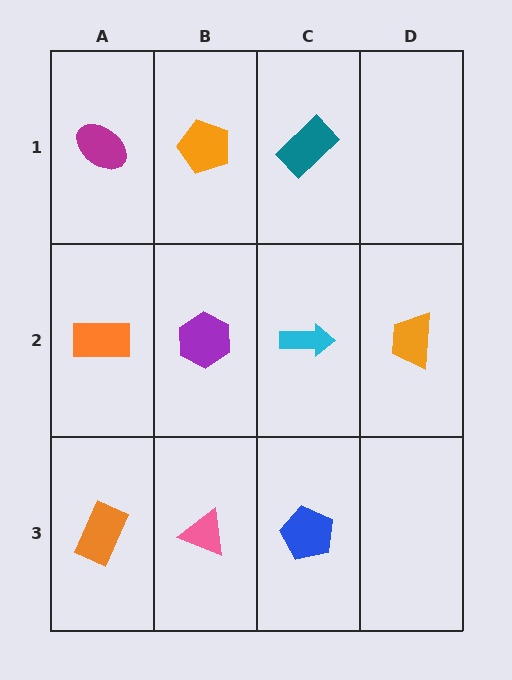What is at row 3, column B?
A pink triangle.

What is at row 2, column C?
A cyan arrow.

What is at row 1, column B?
An orange pentagon.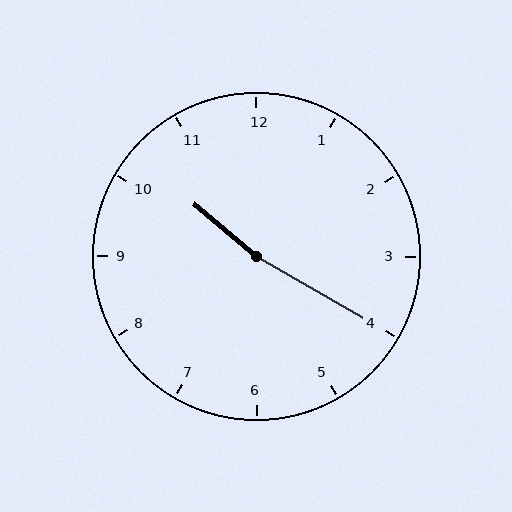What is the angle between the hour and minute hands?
Approximately 170 degrees.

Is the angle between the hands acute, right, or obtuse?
It is obtuse.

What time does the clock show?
10:20.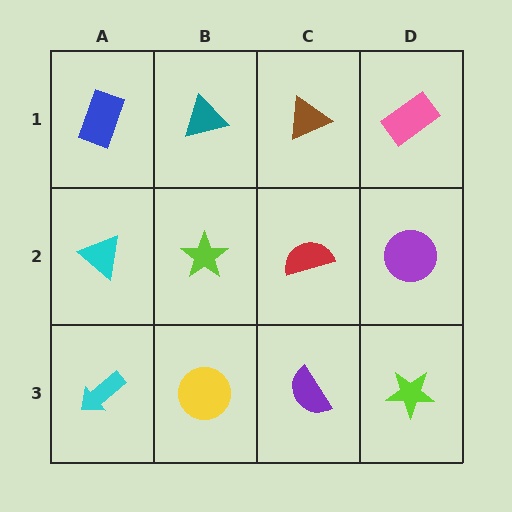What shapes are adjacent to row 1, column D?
A purple circle (row 2, column D), a brown triangle (row 1, column C).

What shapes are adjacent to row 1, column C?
A red semicircle (row 2, column C), a teal triangle (row 1, column B), a pink rectangle (row 1, column D).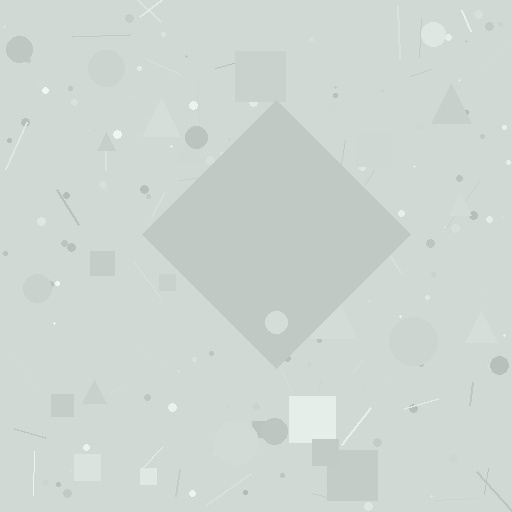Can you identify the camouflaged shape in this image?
The camouflaged shape is a diamond.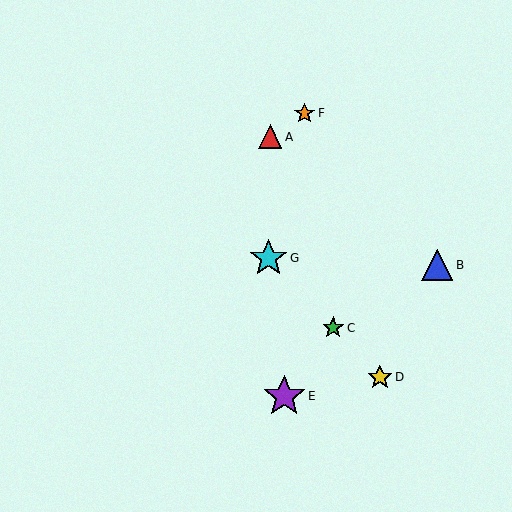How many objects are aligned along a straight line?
3 objects (C, D, G) are aligned along a straight line.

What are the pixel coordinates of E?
Object E is at (284, 396).